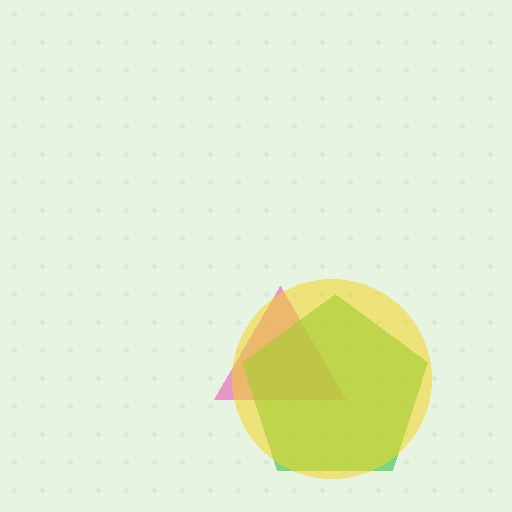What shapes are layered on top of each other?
The layered shapes are: a pink triangle, a green pentagon, a yellow circle.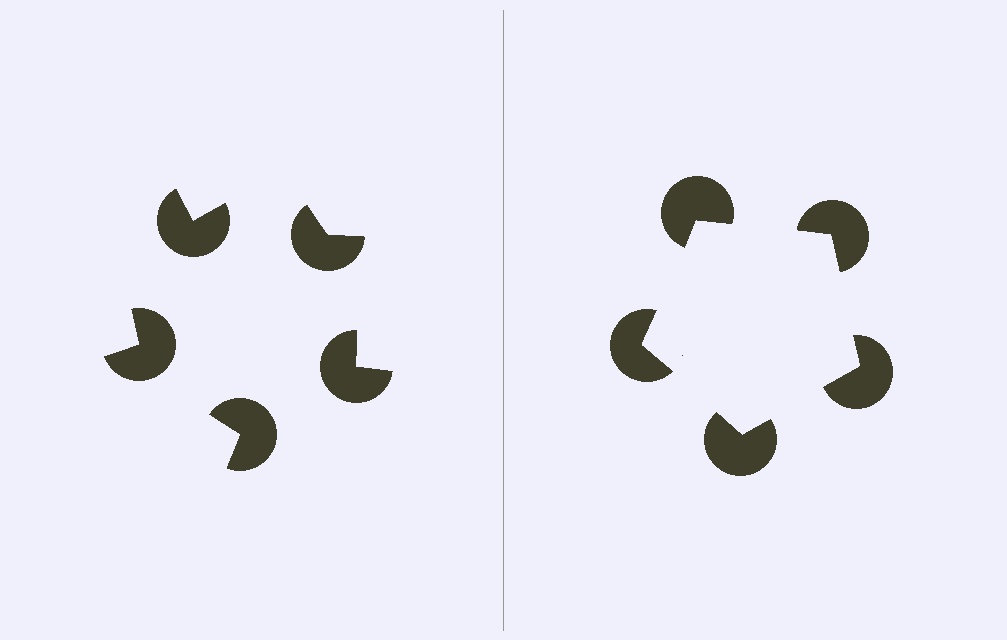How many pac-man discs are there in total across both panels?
10 — 5 on each side.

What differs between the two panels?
The pac-man discs are positioned identically on both sides; only the wedge orientations differ. On the right they align to a pentagon; on the left they are misaligned.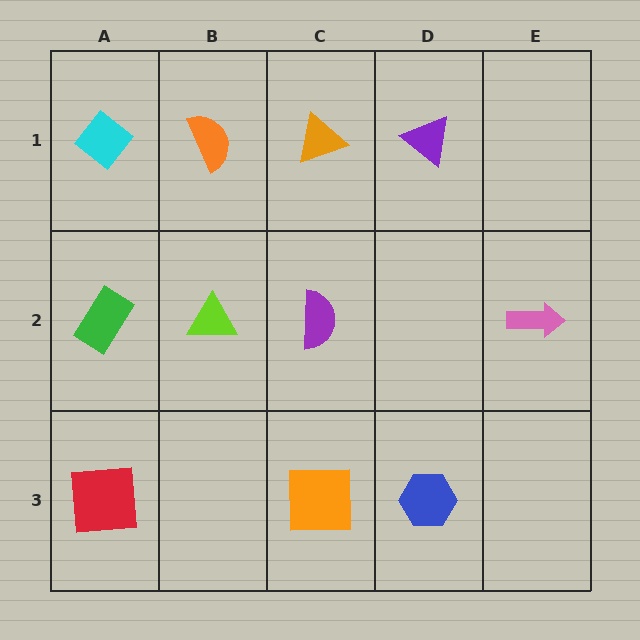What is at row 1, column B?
An orange semicircle.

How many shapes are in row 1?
4 shapes.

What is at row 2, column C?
A purple semicircle.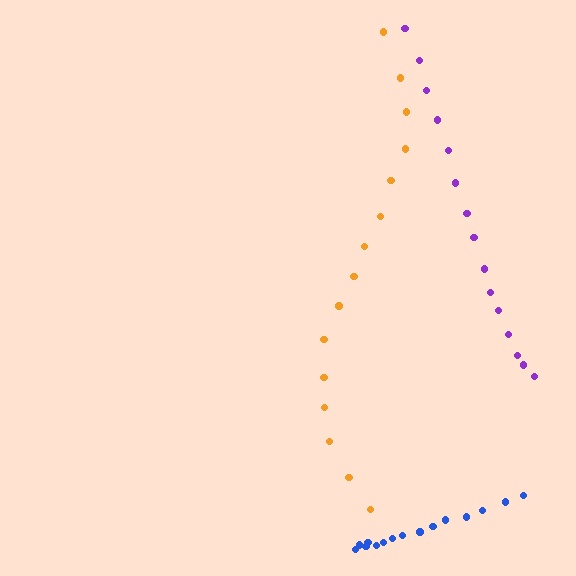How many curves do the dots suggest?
There are 3 distinct paths.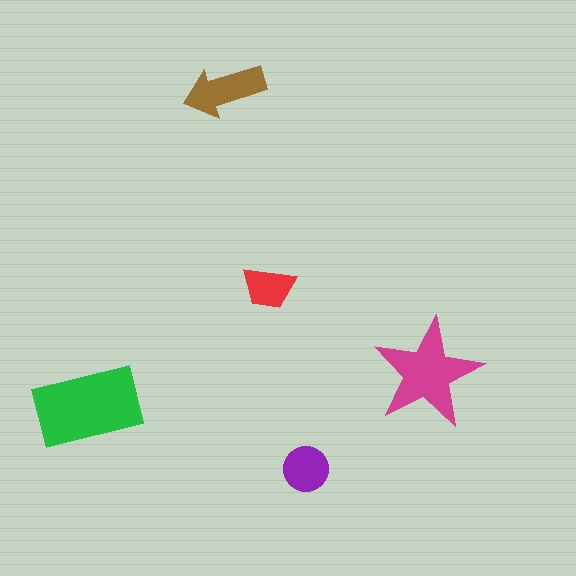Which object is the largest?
The green rectangle.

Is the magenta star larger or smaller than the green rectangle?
Smaller.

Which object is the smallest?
The red trapezoid.